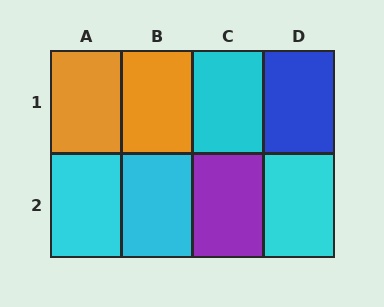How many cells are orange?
2 cells are orange.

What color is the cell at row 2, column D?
Cyan.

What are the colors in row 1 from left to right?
Orange, orange, cyan, blue.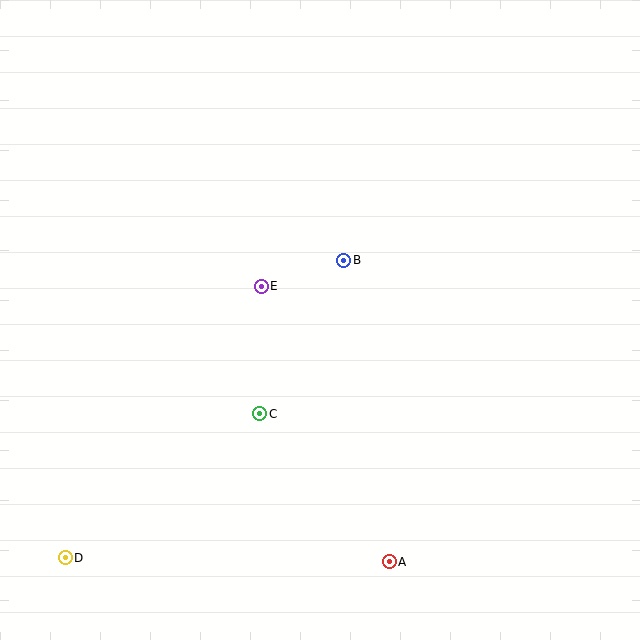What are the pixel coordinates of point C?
Point C is at (260, 414).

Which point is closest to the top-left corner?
Point E is closest to the top-left corner.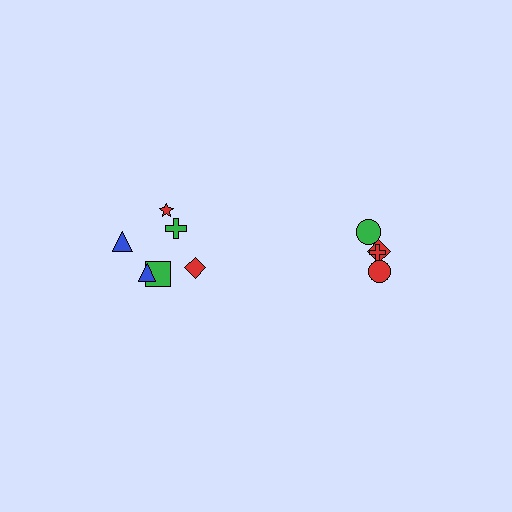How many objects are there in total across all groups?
There are 10 objects.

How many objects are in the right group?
There are 4 objects.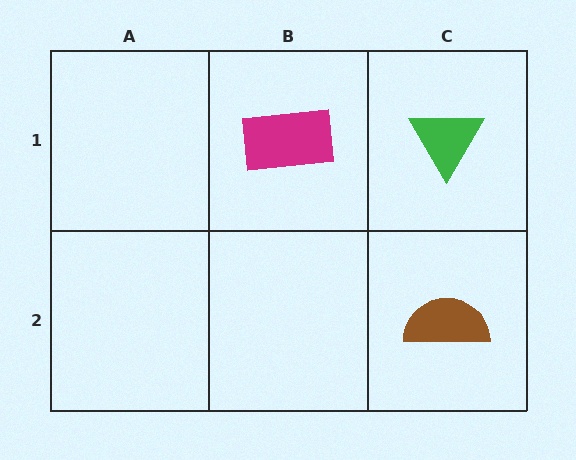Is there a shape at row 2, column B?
No, that cell is empty.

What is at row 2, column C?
A brown semicircle.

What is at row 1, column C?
A green triangle.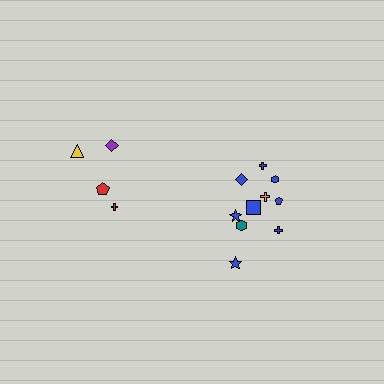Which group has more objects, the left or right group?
The right group.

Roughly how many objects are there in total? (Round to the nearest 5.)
Roughly 15 objects in total.